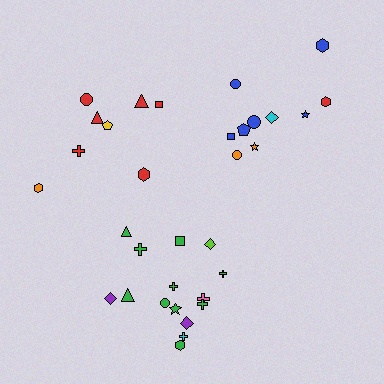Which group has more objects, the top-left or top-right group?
The top-right group.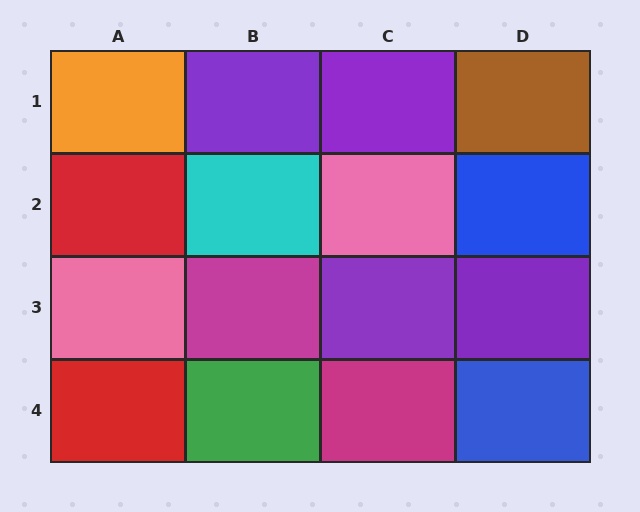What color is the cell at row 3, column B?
Magenta.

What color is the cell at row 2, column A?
Red.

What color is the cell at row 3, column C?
Purple.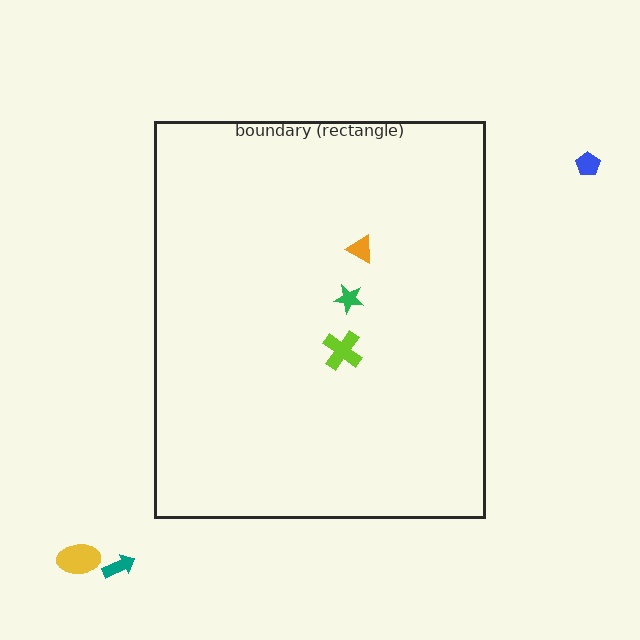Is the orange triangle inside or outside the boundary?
Inside.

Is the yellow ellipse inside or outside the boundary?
Outside.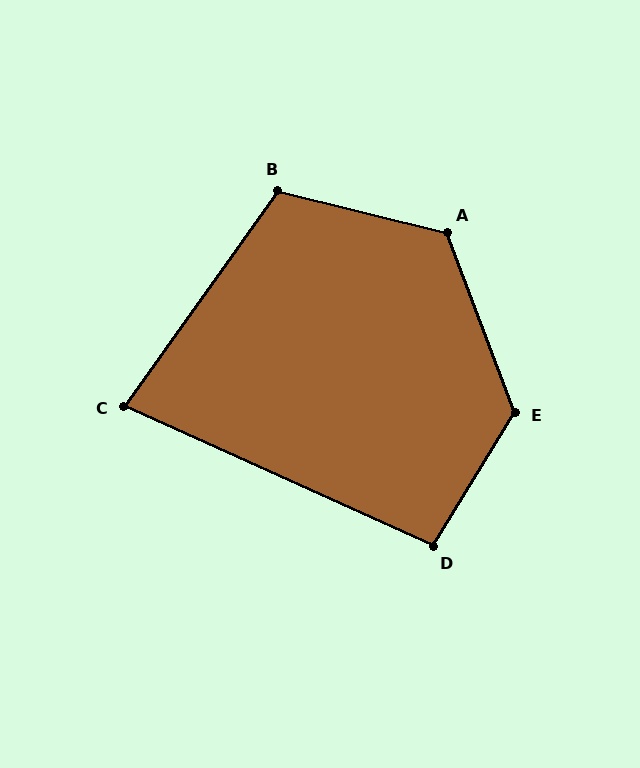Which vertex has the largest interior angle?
E, at approximately 128 degrees.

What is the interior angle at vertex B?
Approximately 112 degrees (obtuse).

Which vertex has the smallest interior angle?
C, at approximately 79 degrees.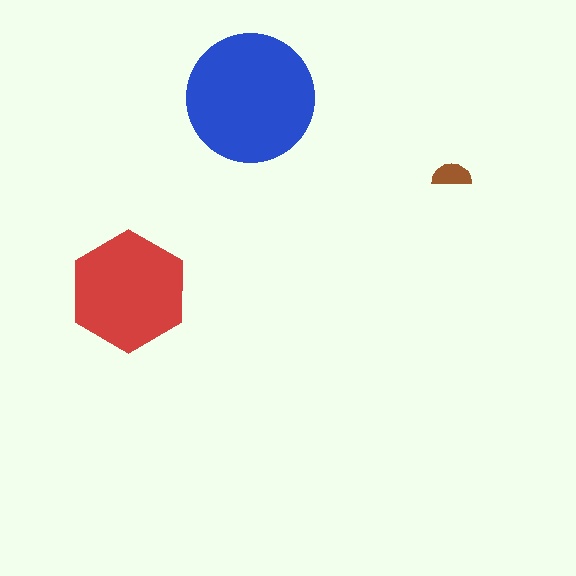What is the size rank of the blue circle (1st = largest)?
1st.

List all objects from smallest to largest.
The brown semicircle, the red hexagon, the blue circle.